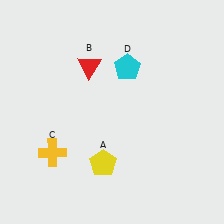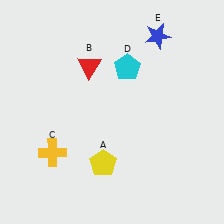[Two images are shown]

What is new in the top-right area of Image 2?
A blue star (E) was added in the top-right area of Image 2.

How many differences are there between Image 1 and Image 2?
There is 1 difference between the two images.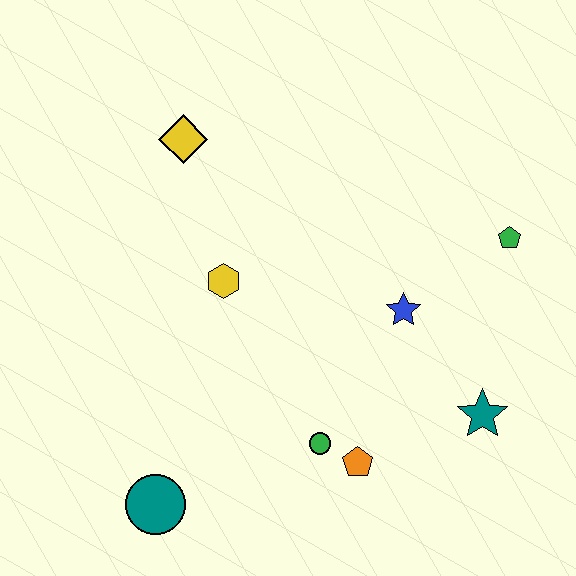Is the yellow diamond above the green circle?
Yes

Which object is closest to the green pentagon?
The blue star is closest to the green pentagon.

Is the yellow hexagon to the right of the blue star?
No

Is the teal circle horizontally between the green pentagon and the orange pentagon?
No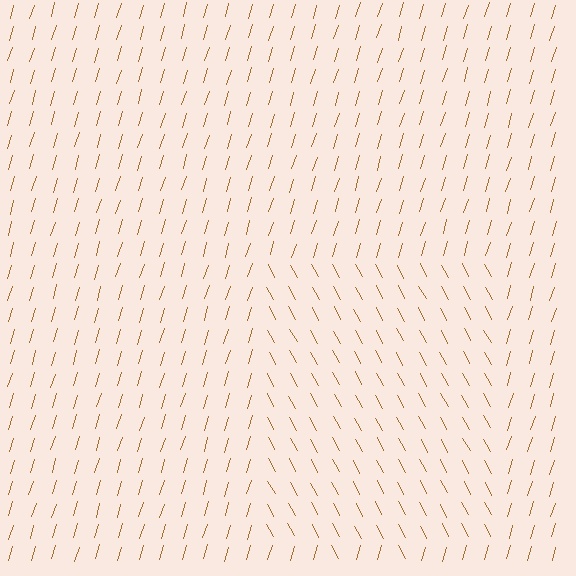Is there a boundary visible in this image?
Yes, there is a texture boundary formed by a change in line orientation.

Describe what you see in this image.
The image is filled with small brown line segments. A rectangle region in the image has lines oriented differently from the surrounding lines, creating a visible texture boundary.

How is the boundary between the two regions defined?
The boundary is defined purely by a change in line orientation (approximately 45 degrees difference). All lines are the same color and thickness.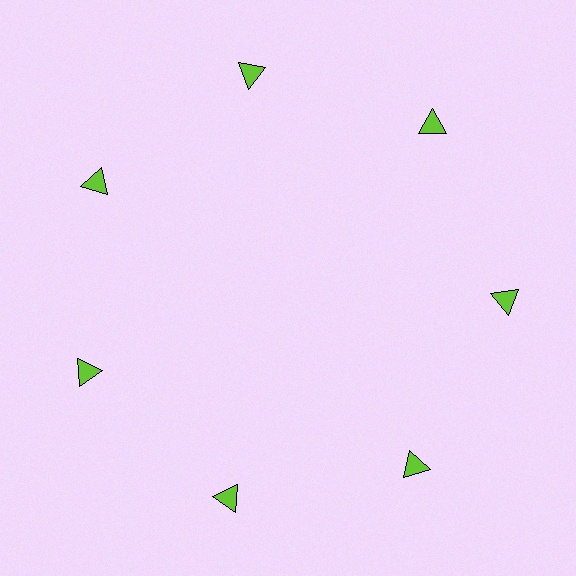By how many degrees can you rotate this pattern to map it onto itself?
The pattern maps onto itself every 51 degrees of rotation.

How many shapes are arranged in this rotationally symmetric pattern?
There are 7 shapes, arranged in 7 groups of 1.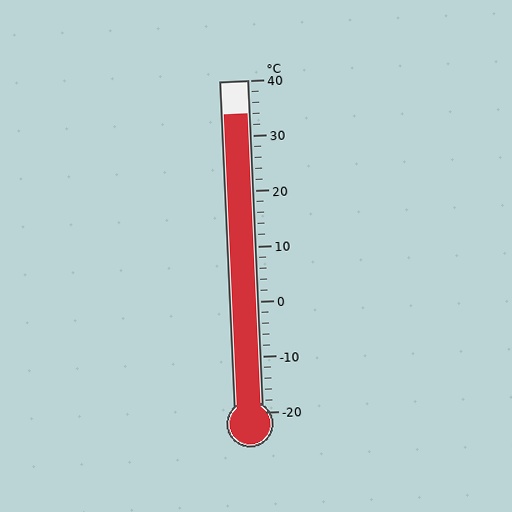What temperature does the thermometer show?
The thermometer shows approximately 34°C.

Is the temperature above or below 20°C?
The temperature is above 20°C.